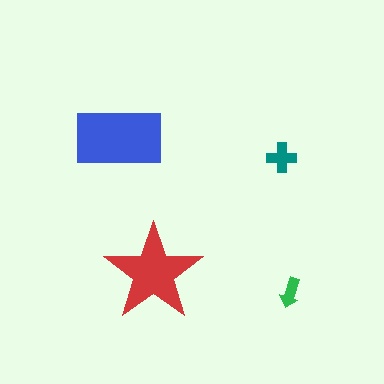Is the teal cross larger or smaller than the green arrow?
Larger.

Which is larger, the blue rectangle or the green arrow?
The blue rectangle.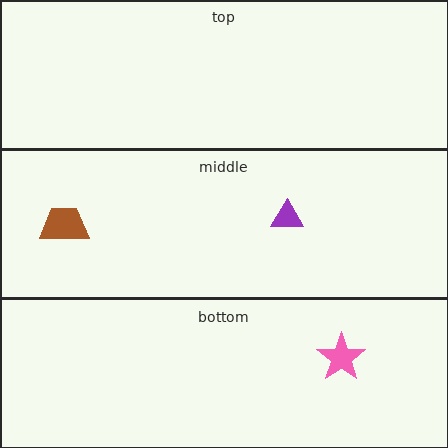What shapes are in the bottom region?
The pink star.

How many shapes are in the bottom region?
1.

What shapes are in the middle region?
The brown trapezoid, the purple triangle.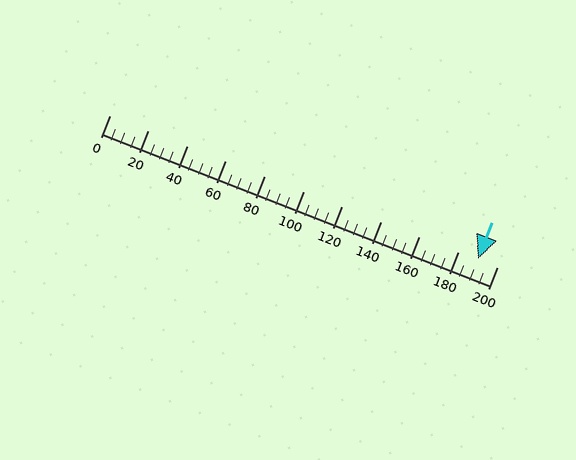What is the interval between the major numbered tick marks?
The major tick marks are spaced 20 units apart.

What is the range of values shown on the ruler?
The ruler shows values from 0 to 200.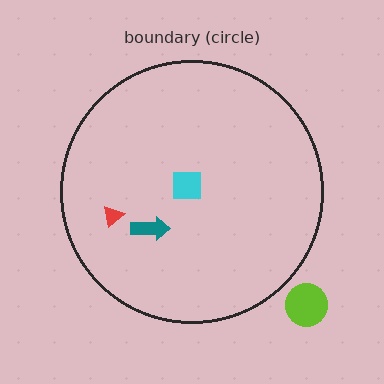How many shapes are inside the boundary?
3 inside, 1 outside.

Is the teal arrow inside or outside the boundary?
Inside.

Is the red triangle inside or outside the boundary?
Inside.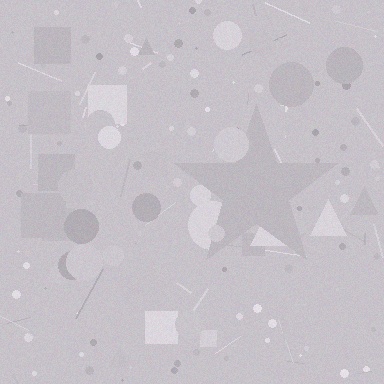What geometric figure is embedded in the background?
A star is embedded in the background.